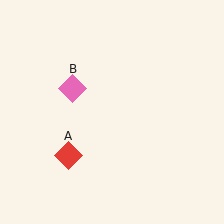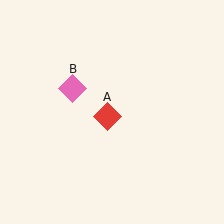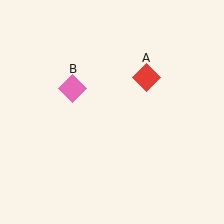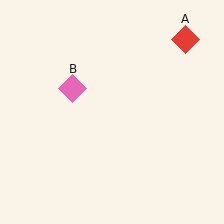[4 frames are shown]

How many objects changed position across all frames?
1 object changed position: red diamond (object A).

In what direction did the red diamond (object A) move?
The red diamond (object A) moved up and to the right.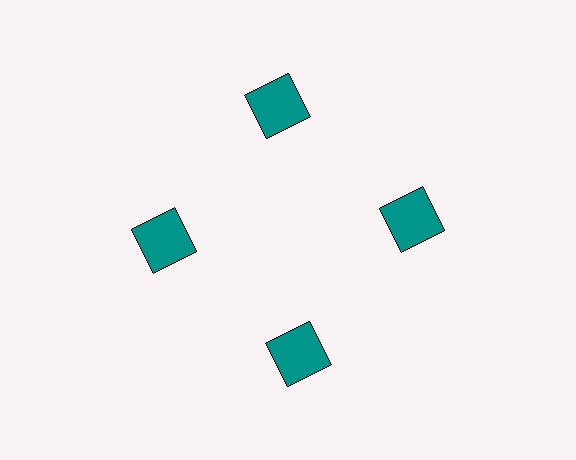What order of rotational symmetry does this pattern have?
This pattern has 4-fold rotational symmetry.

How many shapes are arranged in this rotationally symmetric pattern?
There are 4 shapes, arranged in 4 groups of 1.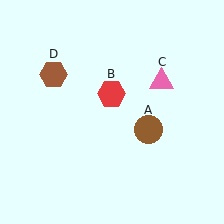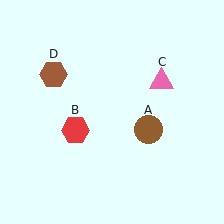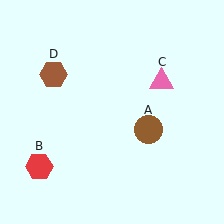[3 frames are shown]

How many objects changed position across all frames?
1 object changed position: red hexagon (object B).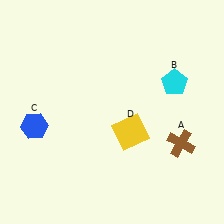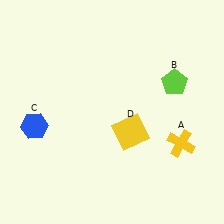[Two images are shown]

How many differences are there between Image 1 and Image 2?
There are 2 differences between the two images.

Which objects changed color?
A changed from brown to yellow. B changed from cyan to lime.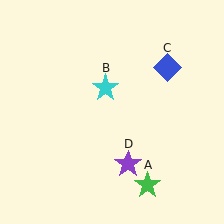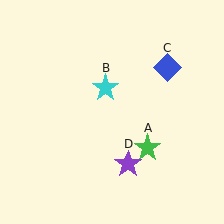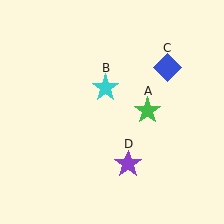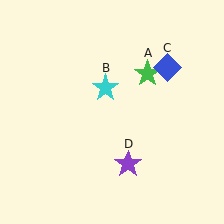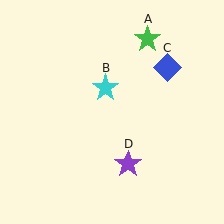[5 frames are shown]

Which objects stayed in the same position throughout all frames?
Cyan star (object B) and blue diamond (object C) and purple star (object D) remained stationary.